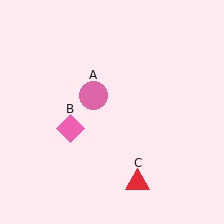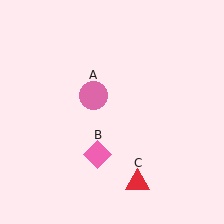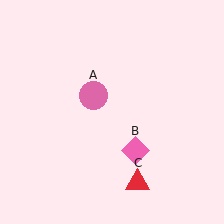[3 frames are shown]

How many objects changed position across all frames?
1 object changed position: pink diamond (object B).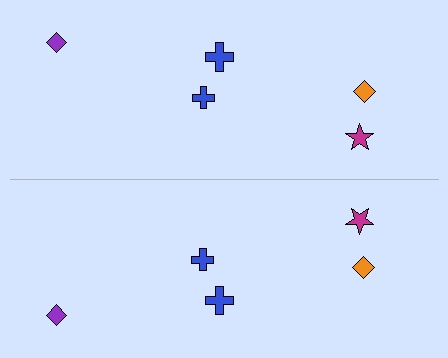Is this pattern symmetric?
Yes, this pattern has bilateral (reflection) symmetry.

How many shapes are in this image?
There are 10 shapes in this image.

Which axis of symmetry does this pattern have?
The pattern has a horizontal axis of symmetry running through the center of the image.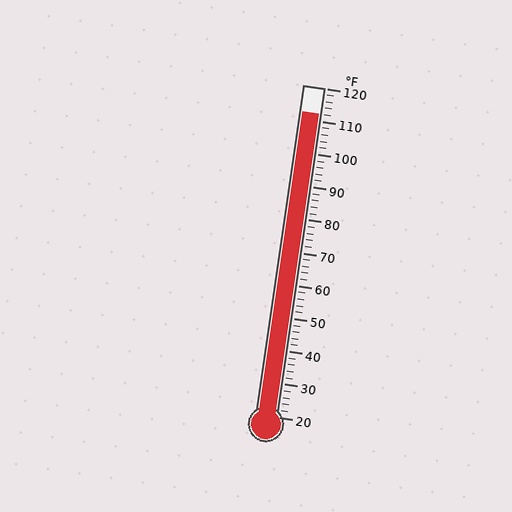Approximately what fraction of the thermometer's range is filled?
The thermometer is filled to approximately 90% of its range.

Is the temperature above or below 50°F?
The temperature is above 50°F.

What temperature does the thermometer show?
The thermometer shows approximately 112°F.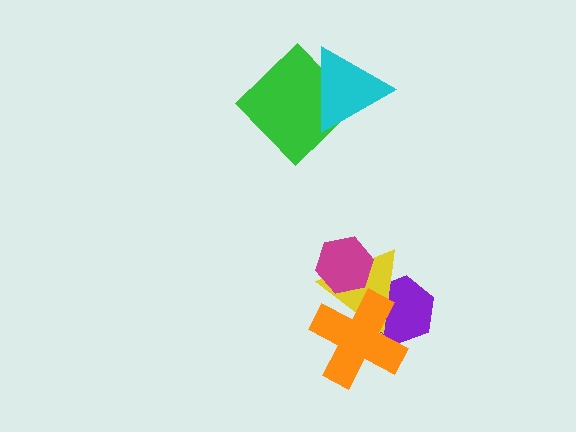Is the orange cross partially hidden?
No, no other shape covers it.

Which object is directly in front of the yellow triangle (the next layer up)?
The orange cross is directly in front of the yellow triangle.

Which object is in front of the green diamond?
The cyan triangle is in front of the green diamond.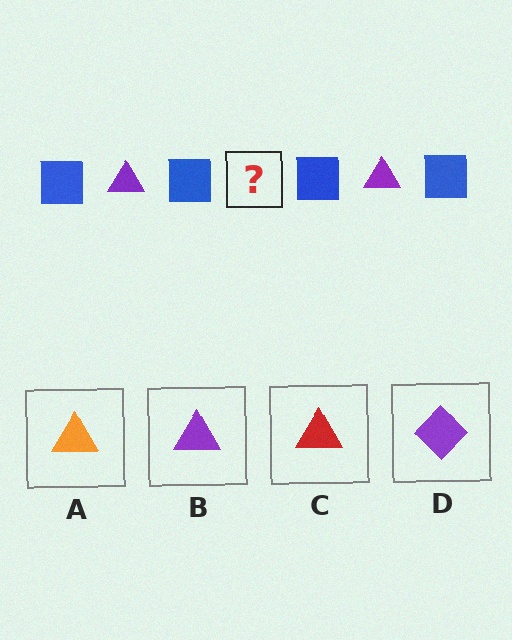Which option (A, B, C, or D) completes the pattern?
B.